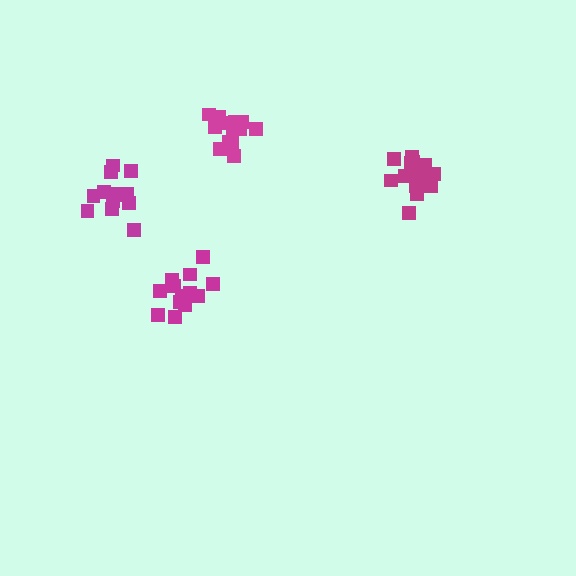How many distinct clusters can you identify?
There are 4 distinct clusters.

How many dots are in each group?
Group 1: 13 dots, Group 2: 17 dots, Group 3: 13 dots, Group 4: 17 dots (60 total).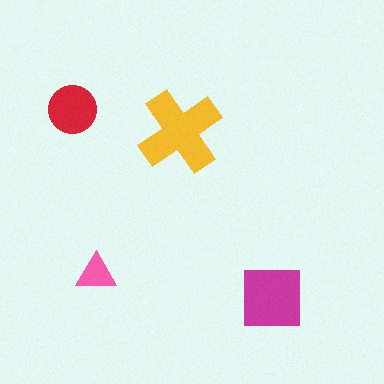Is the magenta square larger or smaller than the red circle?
Larger.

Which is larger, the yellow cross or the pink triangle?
The yellow cross.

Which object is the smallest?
The pink triangle.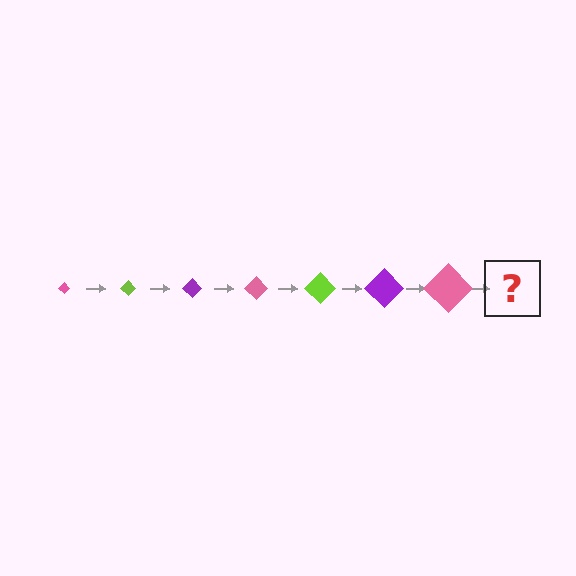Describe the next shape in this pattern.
It should be a lime diamond, larger than the previous one.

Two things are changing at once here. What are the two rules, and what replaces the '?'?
The two rules are that the diamond grows larger each step and the color cycles through pink, lime, and purple. The '?' should be a lime diamond, larger than the previous one.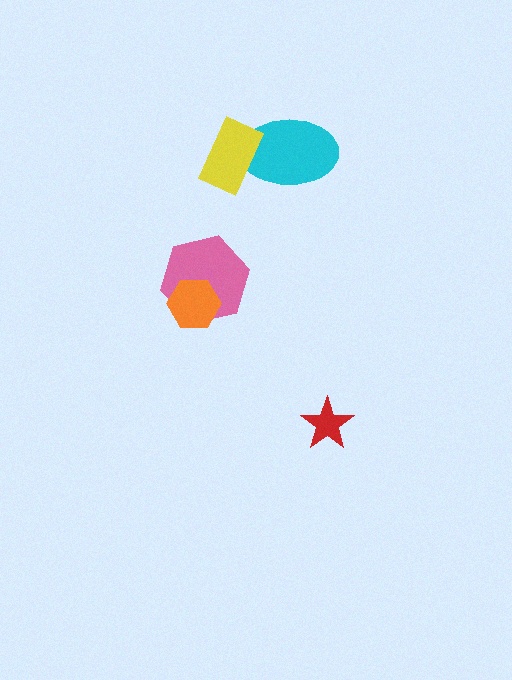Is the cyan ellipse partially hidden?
Yes, it is partially covered by another shape.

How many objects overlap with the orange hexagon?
1 object overlaps with the orange hexagon.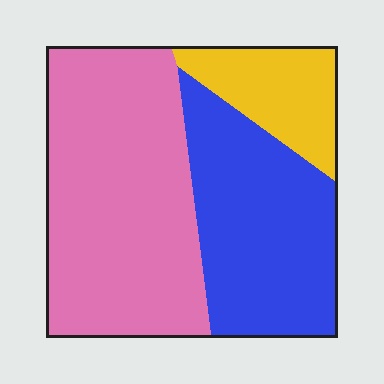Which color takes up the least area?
Yellow, at roughly 15%.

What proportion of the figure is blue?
Blue takes up about one third (1/3) of the figure.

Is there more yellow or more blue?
Blue.